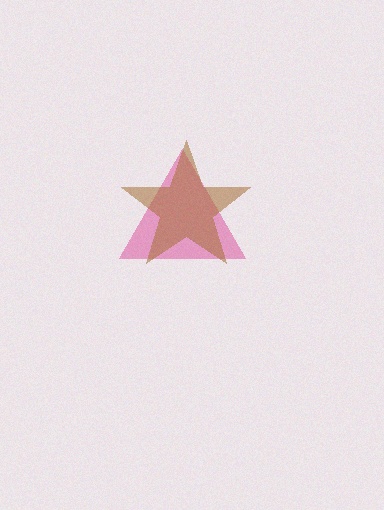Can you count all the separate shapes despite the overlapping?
Yes, there are 2 separate shapes.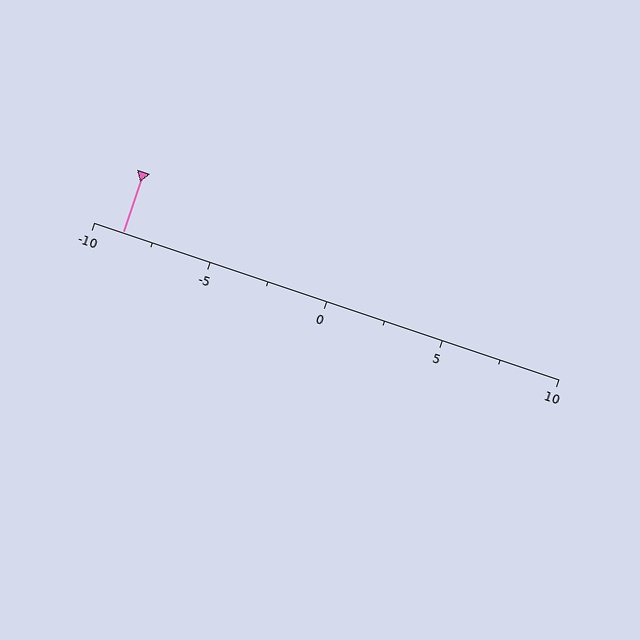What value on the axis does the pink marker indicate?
The marker indicates approximately -8.8.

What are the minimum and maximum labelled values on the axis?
The axis runs from -10 to 10.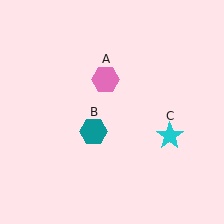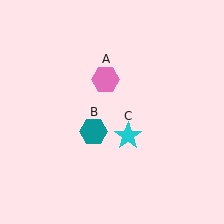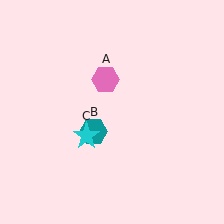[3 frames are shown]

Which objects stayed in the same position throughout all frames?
Pink hexagon (object A) and teal hexagon (object B) remained stationary.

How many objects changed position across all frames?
1 object changed position: cyan star (object C).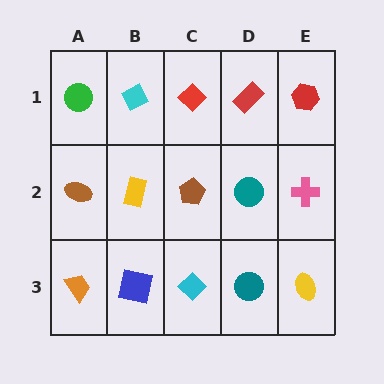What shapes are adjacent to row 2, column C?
A red diamond (row 1, column C), a cyan diamond (row 3, column C), a yellow rectangle (row 2, column B), a teal circle (row 2, column D).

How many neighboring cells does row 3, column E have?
2.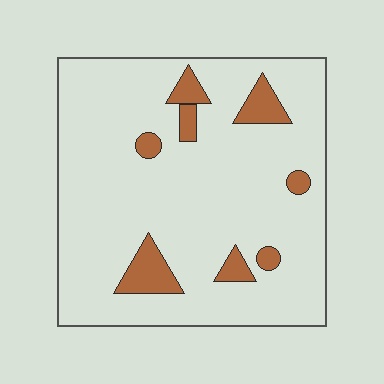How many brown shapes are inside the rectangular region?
8.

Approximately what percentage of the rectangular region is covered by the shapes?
Approximately 10%.